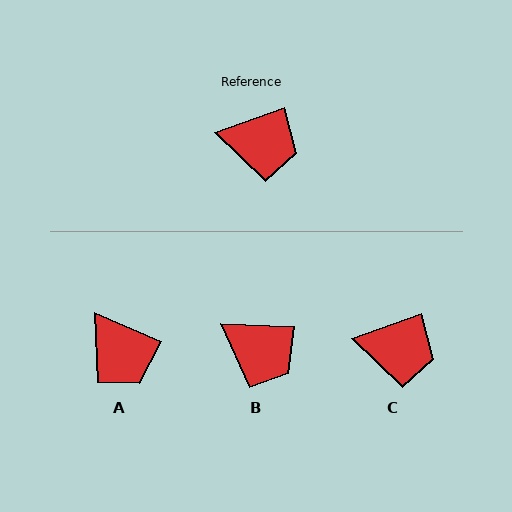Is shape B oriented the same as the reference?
No, it is off by about 22 degrees.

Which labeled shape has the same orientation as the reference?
C.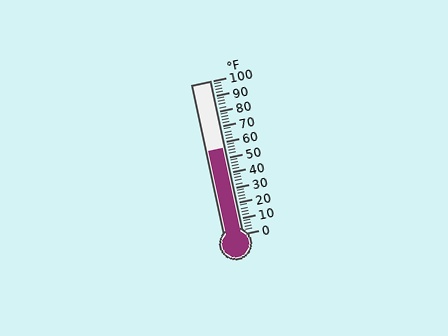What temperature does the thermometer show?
The thermometer shows approximately 56°F.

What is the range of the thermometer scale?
The thermometer scale ranges from 0°F to 100°F.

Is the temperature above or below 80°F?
The temperature is below 80°F.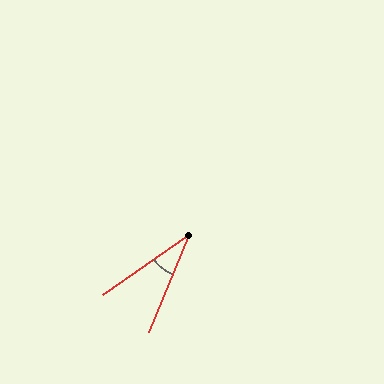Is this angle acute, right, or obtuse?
It is acute.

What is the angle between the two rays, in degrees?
Approximately 32 degrees.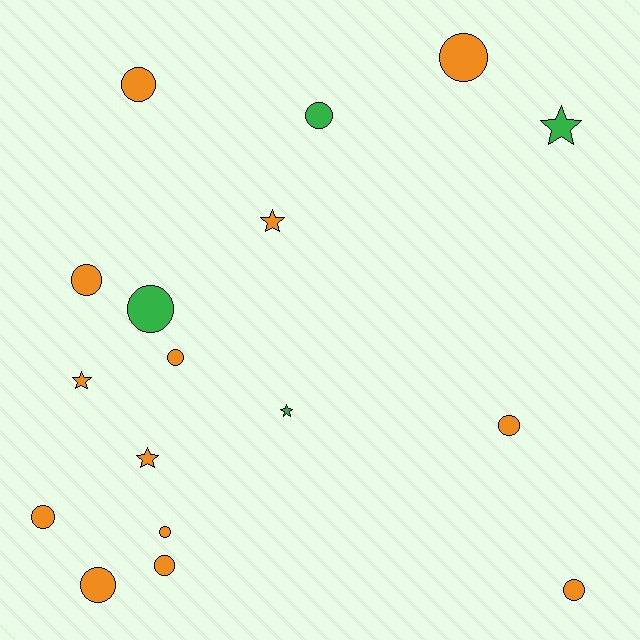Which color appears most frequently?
Orange, with 13 objects.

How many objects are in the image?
There are 17 objects.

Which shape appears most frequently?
Circle, with 12 objects.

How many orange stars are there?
There are 3 orange stars.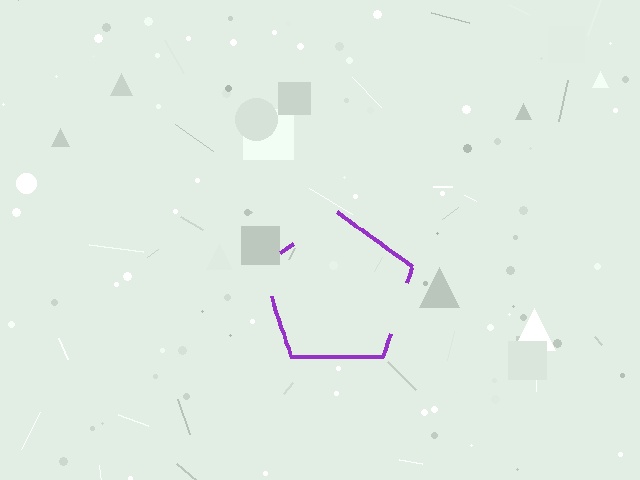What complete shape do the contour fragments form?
The contour fragments form a pentagon.